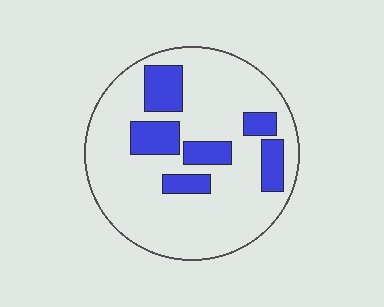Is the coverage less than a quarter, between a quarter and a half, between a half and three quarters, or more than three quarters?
Less than a quarter.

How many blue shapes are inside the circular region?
6.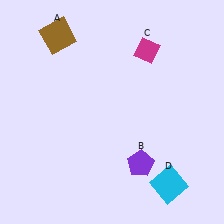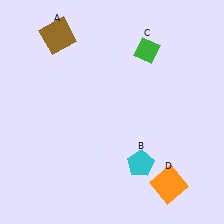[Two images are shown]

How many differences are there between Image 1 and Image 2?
There are 3 differences between the two images.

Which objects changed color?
B changed from purple to cyan. C changed from magenta to green. D changed from cyan to orange.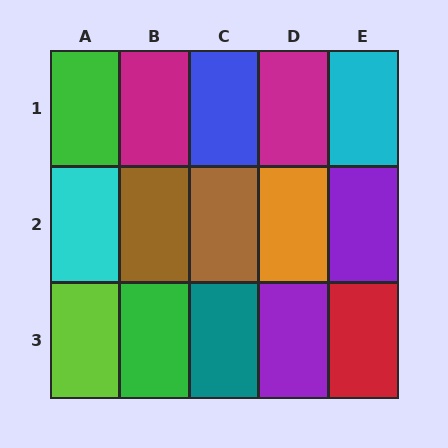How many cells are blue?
1 cell is blue.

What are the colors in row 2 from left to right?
Cyan, brown, brown, orange, purple.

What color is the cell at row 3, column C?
Teal.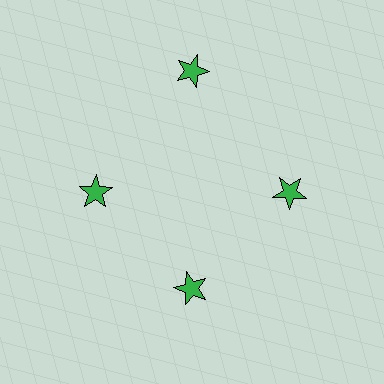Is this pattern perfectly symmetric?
No. The 4 green stars are arranged in a ring, but one element near the 12 o'clock position is pushed outward from the center, breaking the 4-fold rotational symmetry.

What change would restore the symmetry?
The symmetry would be restored by moving it inward, back onto the ring so that all 4 stars sit at equal angles and equal distance from the center.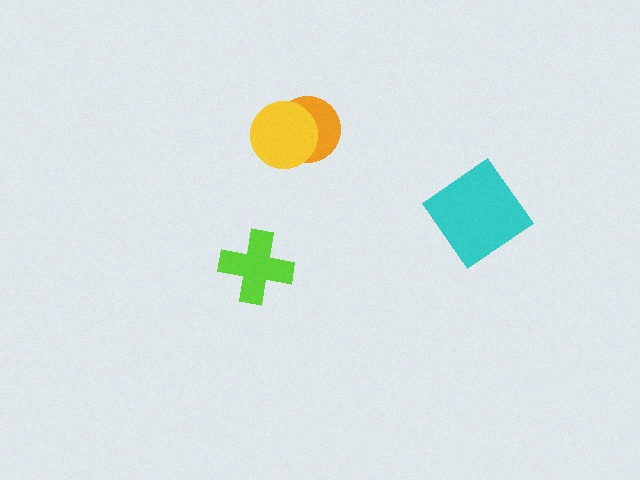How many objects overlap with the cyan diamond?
0 objects overlap with the cyan diamond.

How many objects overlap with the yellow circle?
1 object overlaps with the yellow circle.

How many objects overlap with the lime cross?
0 objects overlap with the lime cross.